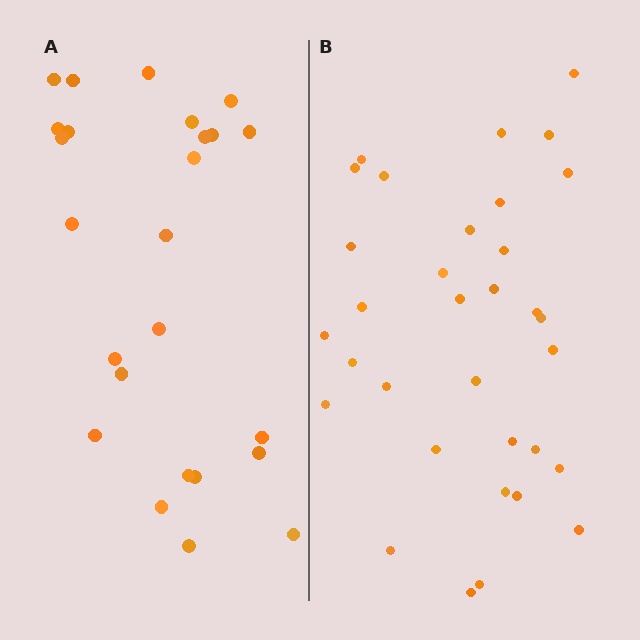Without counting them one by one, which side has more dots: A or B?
Region B (the right region) has more dots.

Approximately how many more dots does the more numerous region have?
Region B has roughly 8 or so more dots than region A.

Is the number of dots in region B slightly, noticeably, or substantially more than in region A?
Region B has noticeably more, but not dramatically so. The ratio is roughly 1.3 to 1.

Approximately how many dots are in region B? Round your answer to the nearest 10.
About 30 dots. (The exact count is 33, which rounds to 30.)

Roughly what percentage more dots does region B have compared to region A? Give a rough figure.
About 30% more.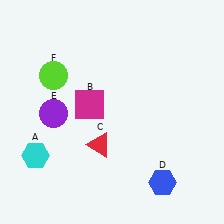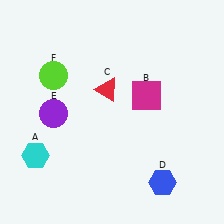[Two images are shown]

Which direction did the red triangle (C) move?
The red triangle (C) moved up.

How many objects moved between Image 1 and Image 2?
2 objects moved between the two images.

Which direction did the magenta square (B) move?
The magenta square (B) moved right.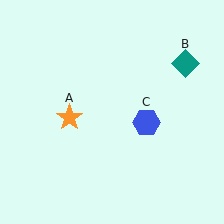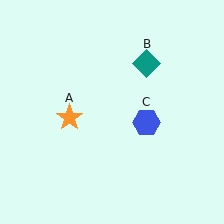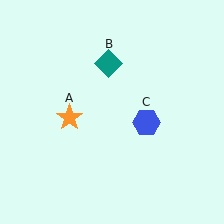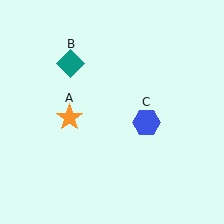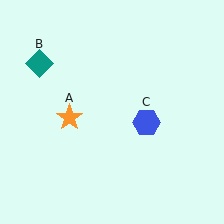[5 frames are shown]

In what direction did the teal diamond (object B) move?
The teal diamond (object B) moved left.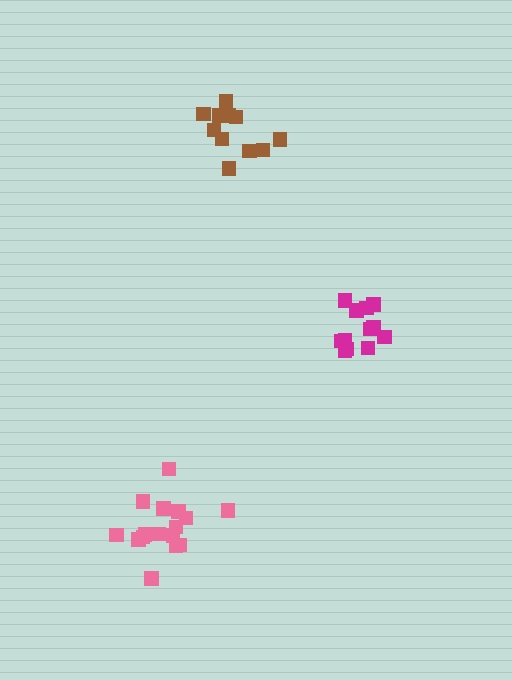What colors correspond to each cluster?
The clusters are colored: pink, brown, magenta.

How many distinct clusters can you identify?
There are 3 distinct clusters.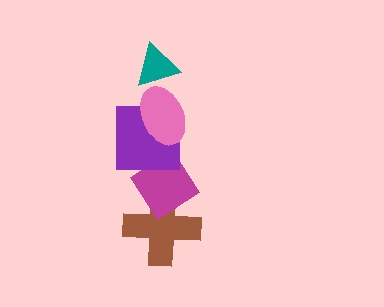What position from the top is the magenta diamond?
The magenta diamond is 4th from the top.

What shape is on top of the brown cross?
The magenta diamond is on top of the brown cross.